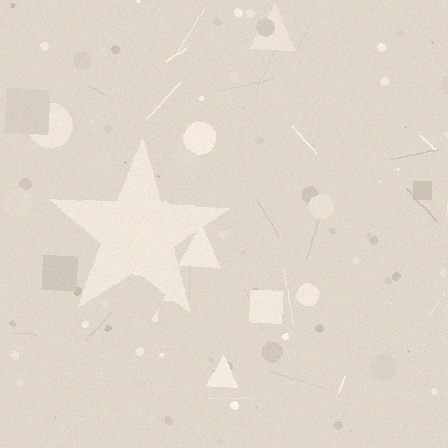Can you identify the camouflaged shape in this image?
The camouflaged shape is a star.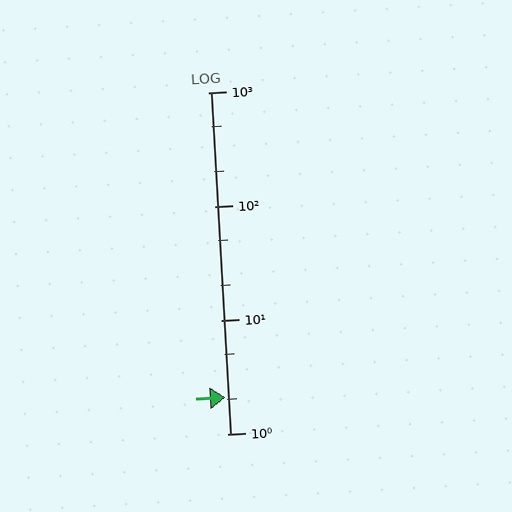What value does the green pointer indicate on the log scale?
The pointer indicates approximately 2.1.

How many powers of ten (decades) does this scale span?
The scale spans 3 decades, from 1 to 1000.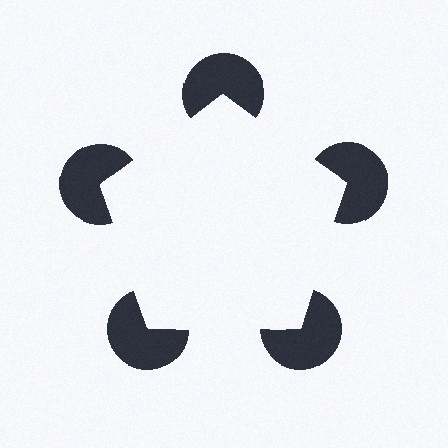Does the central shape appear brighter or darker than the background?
It typically appears slightly brighter than the background, even though no actual brightness change is drawn.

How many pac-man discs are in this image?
There are 5 — one at each vertex of the illusory pentagon.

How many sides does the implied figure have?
5 sides.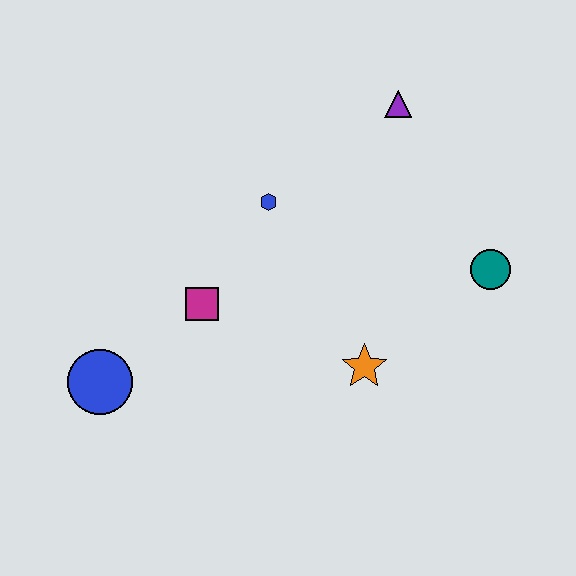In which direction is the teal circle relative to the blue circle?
The teal circle is to the right of the blue circle.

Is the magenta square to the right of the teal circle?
No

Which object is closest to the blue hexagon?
The magenta square is closest to the blue hexagon.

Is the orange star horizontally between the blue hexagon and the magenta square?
No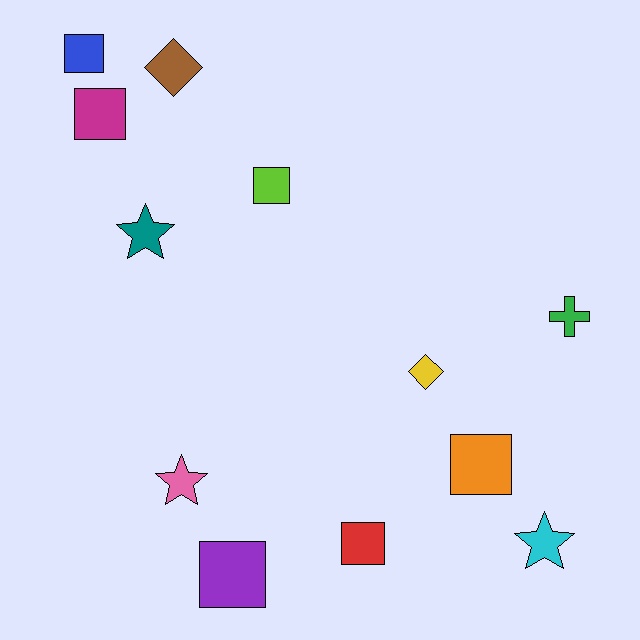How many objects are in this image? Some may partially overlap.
There are 12 objects.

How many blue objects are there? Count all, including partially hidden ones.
There is 1 blue object.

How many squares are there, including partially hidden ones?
There are 6 squares.